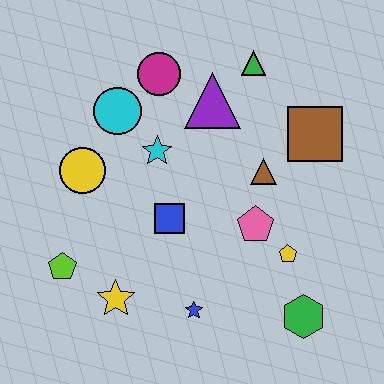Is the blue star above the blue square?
No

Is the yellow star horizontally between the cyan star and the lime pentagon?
Yes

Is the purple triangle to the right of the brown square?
No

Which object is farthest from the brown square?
The lime pentagon is farthest from the brown square.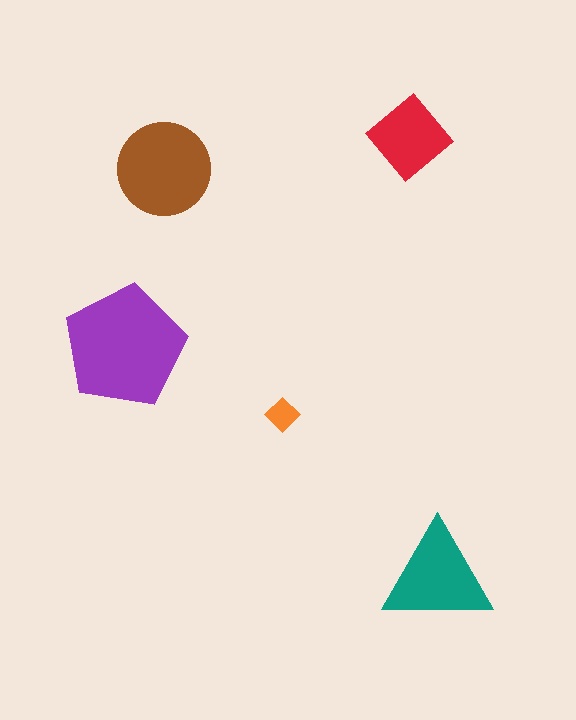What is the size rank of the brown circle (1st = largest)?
2nd.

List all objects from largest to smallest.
The purple pentagon, the brown circle, the teal triangle, the red diamond, the orange diamond.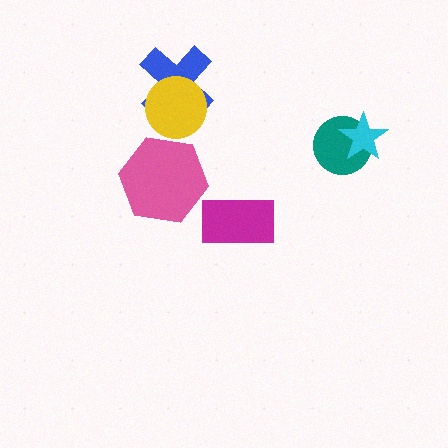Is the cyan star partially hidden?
No, no other shape covers it.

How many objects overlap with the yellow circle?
1 object overlaps with the yellow circle.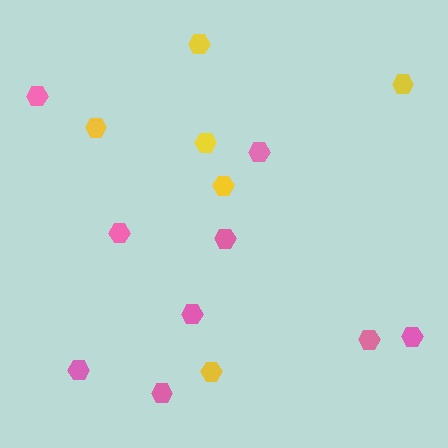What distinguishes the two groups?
There are 2 groups: one group of pink hexagons (9) and one group of yellow hexagons (6).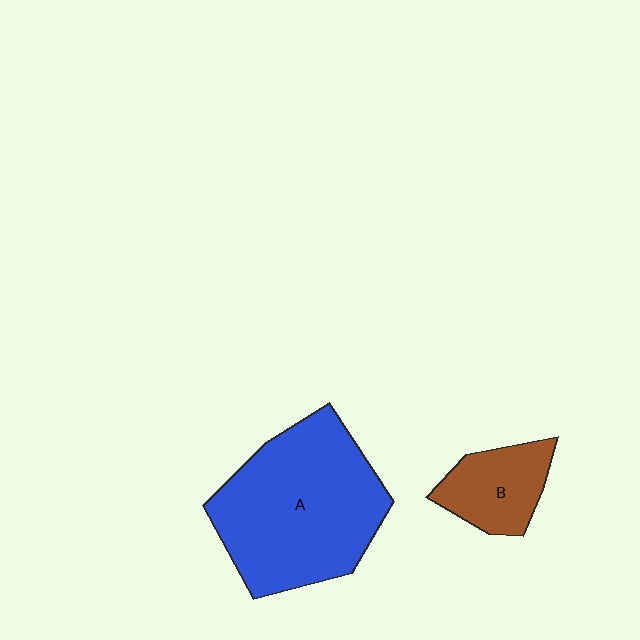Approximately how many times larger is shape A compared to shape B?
Approximately 2.8 times.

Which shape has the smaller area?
Shape B (brown).